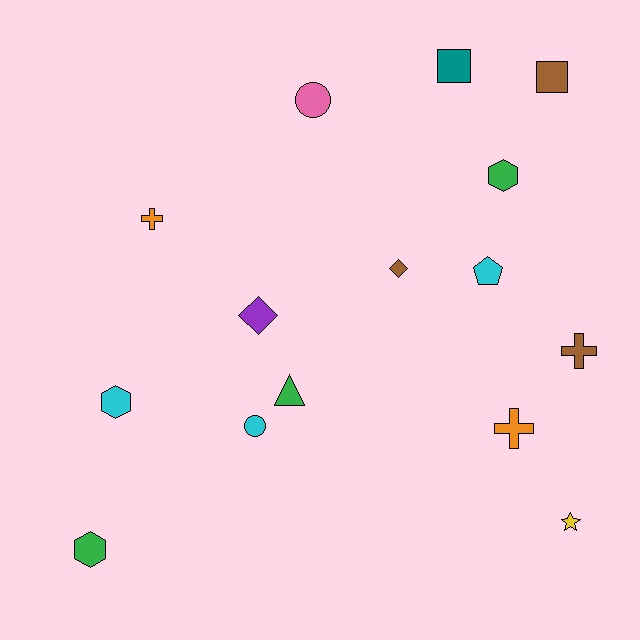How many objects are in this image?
There are 15 objects.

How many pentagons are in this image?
There is 1 pentagon.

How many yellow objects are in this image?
There is 1 yellow object.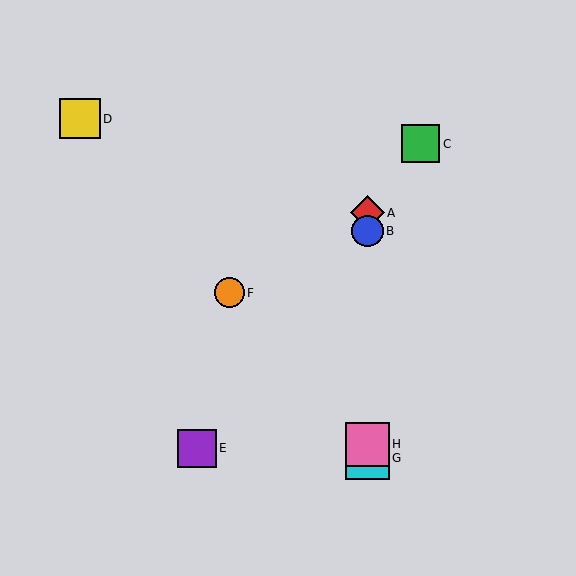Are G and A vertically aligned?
Yes, both are at x≈368.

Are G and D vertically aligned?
No, G is at x≈368 and D is at x≈80.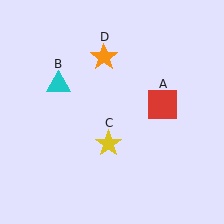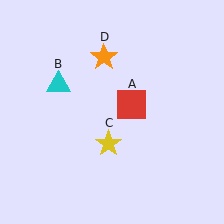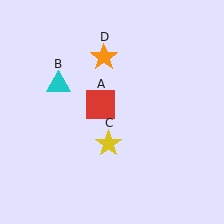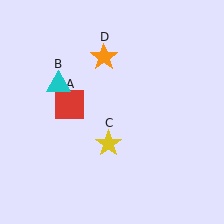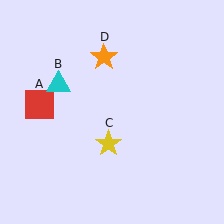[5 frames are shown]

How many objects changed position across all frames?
1 object changed position: red square (object A).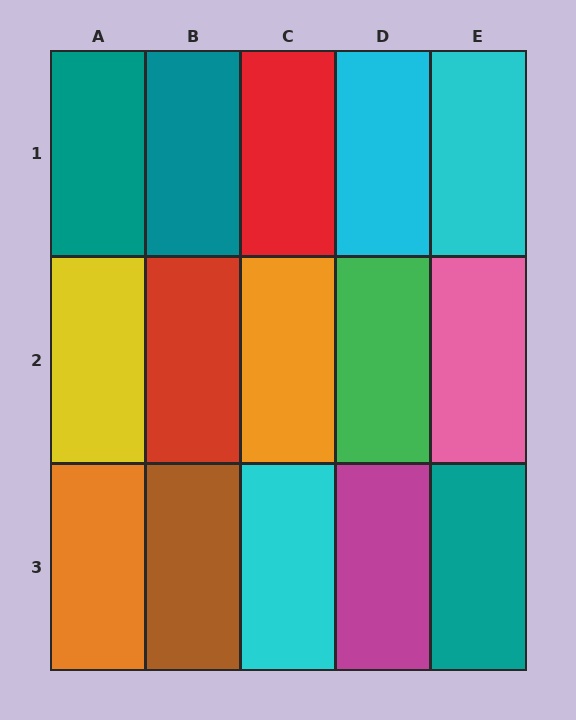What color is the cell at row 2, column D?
Green.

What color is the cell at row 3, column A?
Orange.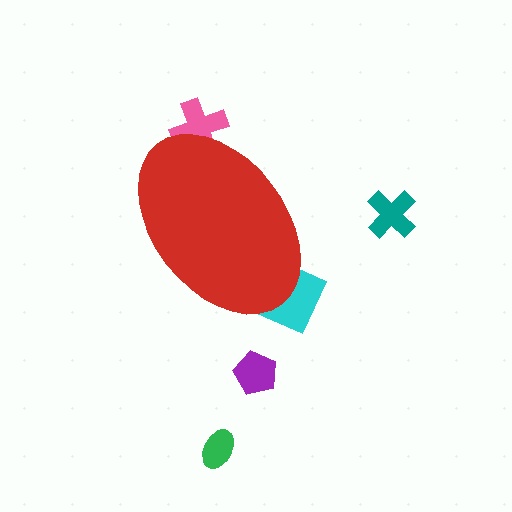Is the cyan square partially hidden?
Yes, the cyan square is partially hidden behind the red ellipse.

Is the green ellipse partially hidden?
No, the green ellipse is fully visible.